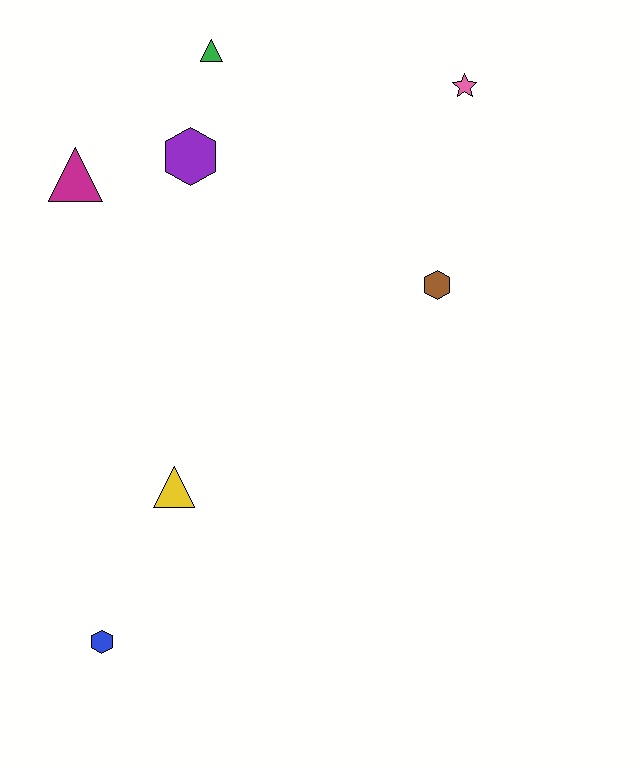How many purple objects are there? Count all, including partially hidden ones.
There is 1 purple object.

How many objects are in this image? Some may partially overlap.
There are 7 objects.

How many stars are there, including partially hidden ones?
There is 1 star.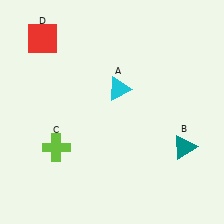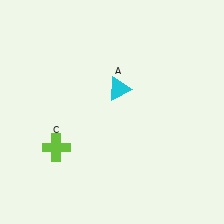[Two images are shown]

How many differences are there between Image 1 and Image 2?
There are 2 differences between the two images.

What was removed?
The teal triangle (B), the red square (D) were removed in Image 2.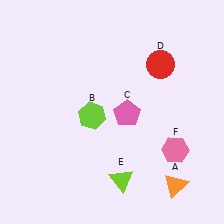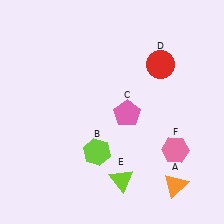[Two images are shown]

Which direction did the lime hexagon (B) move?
The lime hexagon (B) moved down.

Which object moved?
The lime hexagon (B) moved down.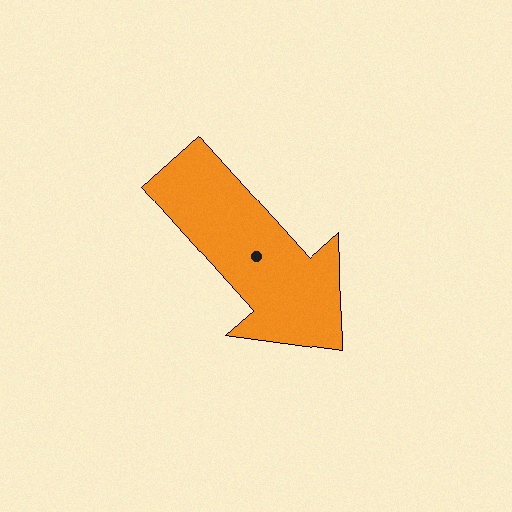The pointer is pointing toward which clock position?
Roughly 5 o'clock.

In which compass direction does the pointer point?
Southeast.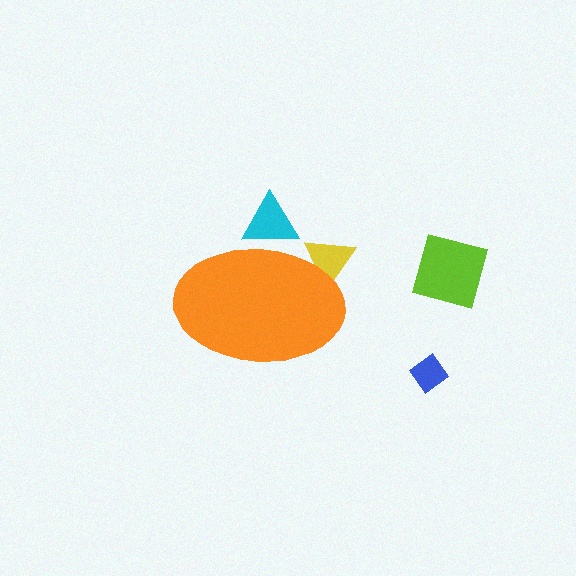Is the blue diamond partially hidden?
No, the blue diamond is fully visible.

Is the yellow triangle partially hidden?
Yes, the yellow triangle is partially hidden behind the orange ellipse.